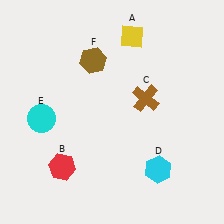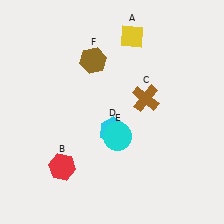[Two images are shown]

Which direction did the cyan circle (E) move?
The cyan circle (E) moved right.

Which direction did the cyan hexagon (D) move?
The cyan hexagon (D) moved left.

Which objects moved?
The objects that moved are: the cyan hexagon (D), the cyan circle (E).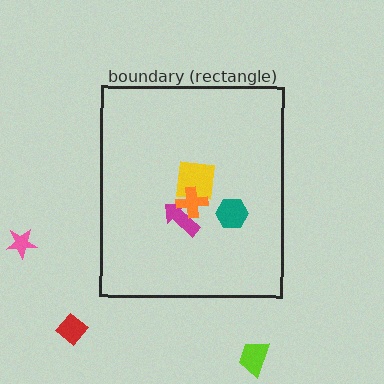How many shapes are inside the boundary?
4 inside, 3 outside.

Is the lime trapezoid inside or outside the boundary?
Outside.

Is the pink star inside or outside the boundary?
Outside.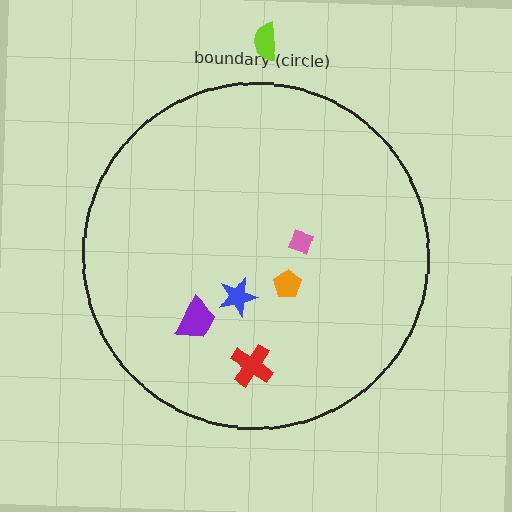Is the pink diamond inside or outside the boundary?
Inside.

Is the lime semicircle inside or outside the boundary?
Outside.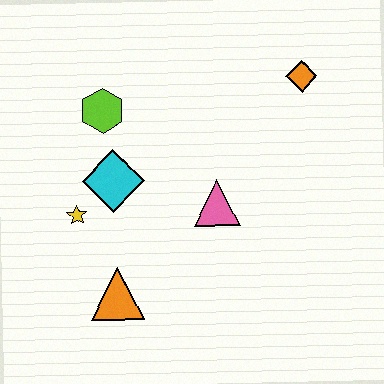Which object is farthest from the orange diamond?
The orange triangle is farthest from the orange diamond.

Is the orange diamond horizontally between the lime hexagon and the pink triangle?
No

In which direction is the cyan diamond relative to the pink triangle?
The cyan diamond is to the left of the pink triangle.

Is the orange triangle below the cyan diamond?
Yes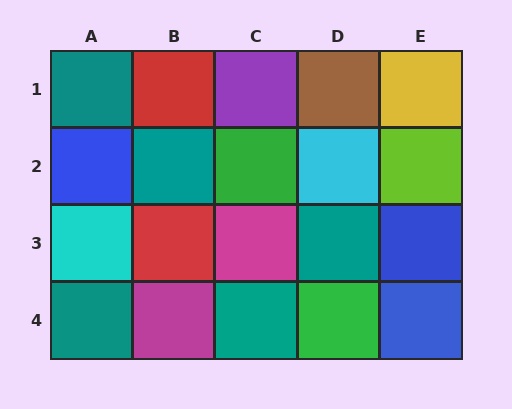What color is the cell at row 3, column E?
Blue.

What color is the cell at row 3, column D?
Teal.